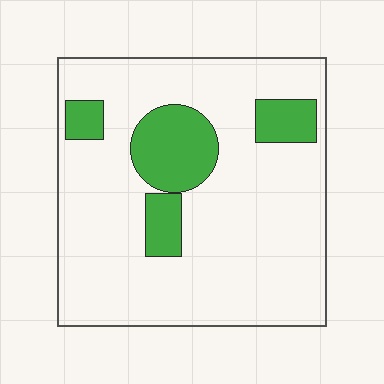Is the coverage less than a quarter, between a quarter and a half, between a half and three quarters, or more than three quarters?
Less than a quarter.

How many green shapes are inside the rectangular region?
4.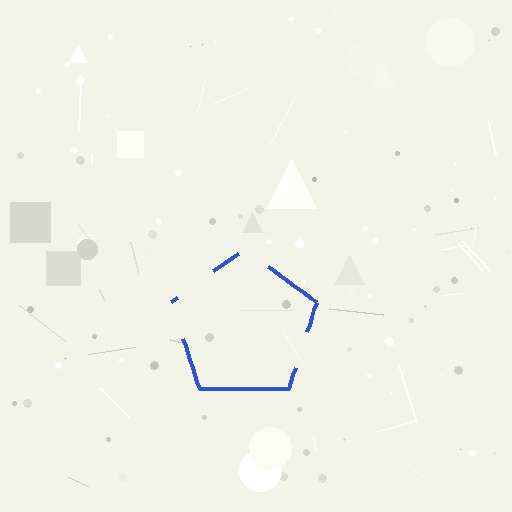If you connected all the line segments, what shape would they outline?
They would outline a pentagon.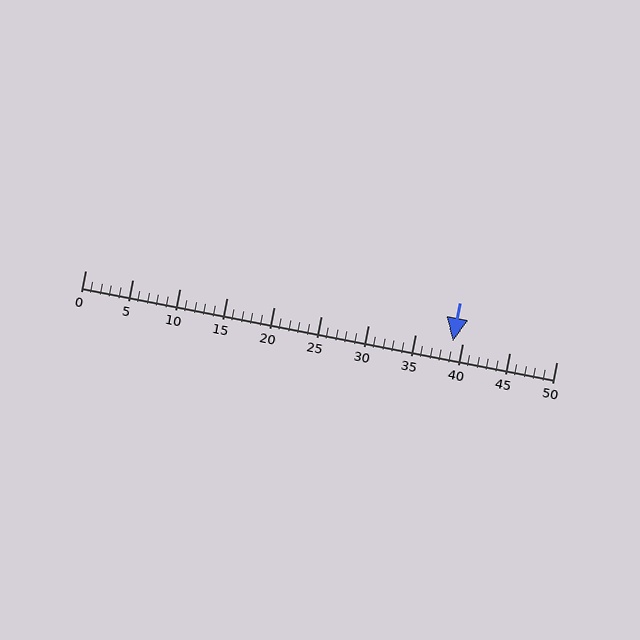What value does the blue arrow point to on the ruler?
The blue arrow points to approximately 39.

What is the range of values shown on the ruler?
The ruler shows values from 0 to 50.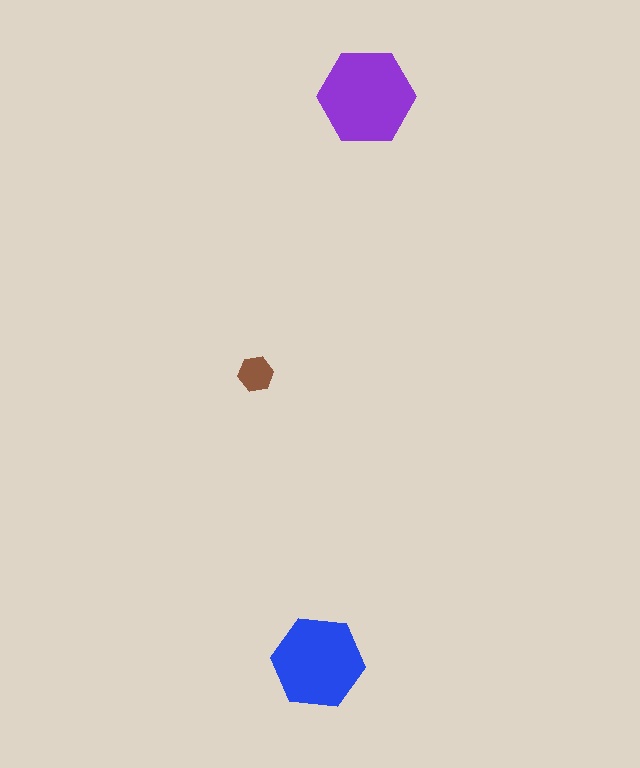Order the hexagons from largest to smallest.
the purple one, the blue one, the brown one.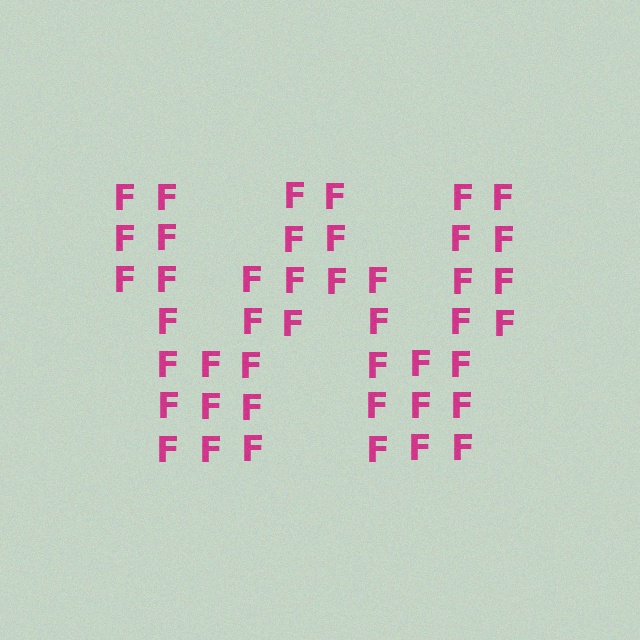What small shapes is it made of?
It is made of small letter F's.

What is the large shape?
The large shape is the letter W.